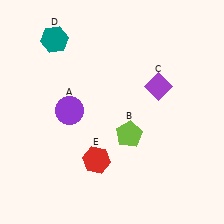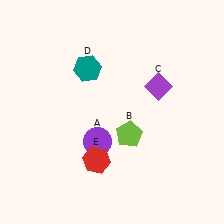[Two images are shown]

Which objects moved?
The objects that moved are: the purple circle (A), the teal hexagon (D).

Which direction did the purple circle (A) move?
The purple circle (A) moved down.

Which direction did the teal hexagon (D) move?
The teal hexagon (D) moved right.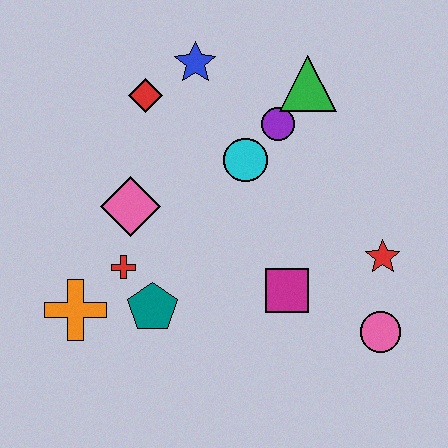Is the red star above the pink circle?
Yes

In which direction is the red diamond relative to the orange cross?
The red diamond is above the orange cross.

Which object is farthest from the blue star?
The pink circle is farthest from the blue star.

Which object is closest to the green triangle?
The purple circle is closest to the green triangle.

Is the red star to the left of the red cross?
No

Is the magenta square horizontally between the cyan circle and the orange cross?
No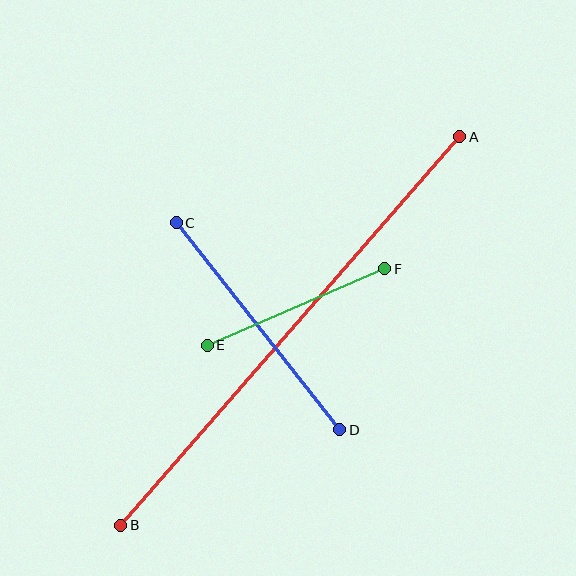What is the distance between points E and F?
The distance is approximately 194 pixels.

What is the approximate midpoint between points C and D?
The midpoint is at approximately (258, 326) pixels.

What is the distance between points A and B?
The distance is approximately 515 pixels.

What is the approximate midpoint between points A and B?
The midpoint is at approximately (290, 331) pixels.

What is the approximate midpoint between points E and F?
The midpoint is at approximately (296, 307) pixels.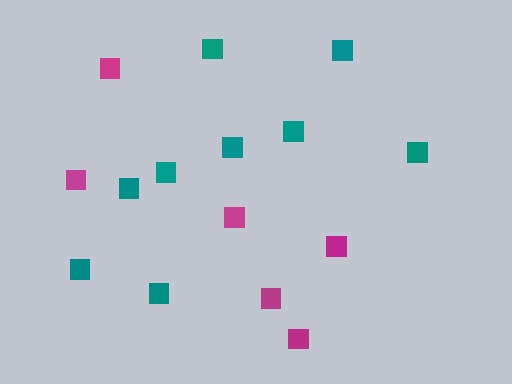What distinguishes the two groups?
There are 2 groups: one group of magenta squares (6) and one group of teal squares (9).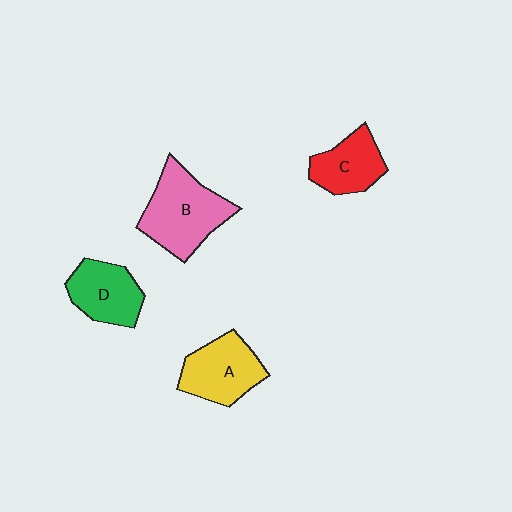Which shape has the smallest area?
Shape C (red).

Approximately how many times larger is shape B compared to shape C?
Approximately 1.6 times.